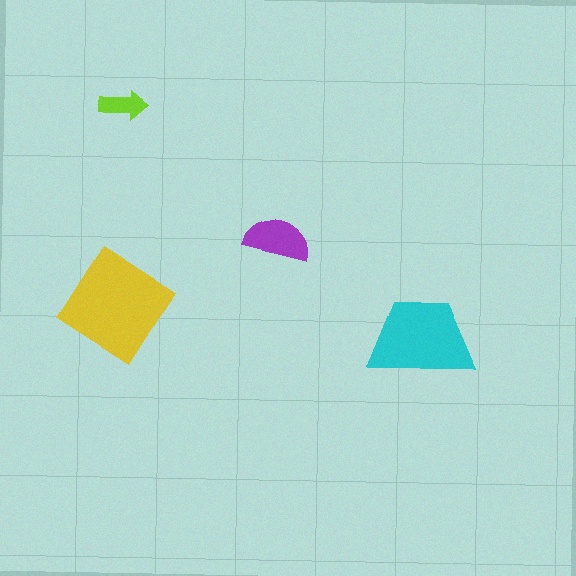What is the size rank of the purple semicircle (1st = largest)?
3rd.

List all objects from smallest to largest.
The lime arrow, the purple semicircle, the cyan trapezoid, the yellow diamond.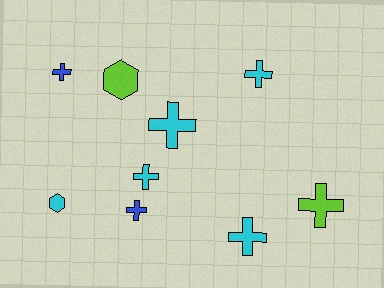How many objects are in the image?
There are 9 objects.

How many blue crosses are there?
There are 2 blue crosses.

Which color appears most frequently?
Cyan, with 5 objects.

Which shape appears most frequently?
Cross, with 7 objects.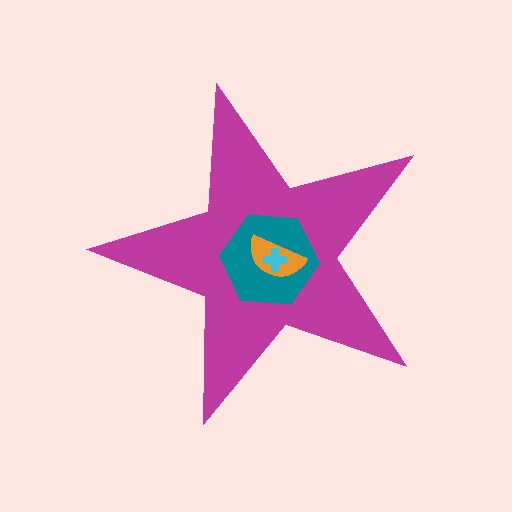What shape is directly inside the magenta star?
The teal hexagon.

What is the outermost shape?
The magenta star.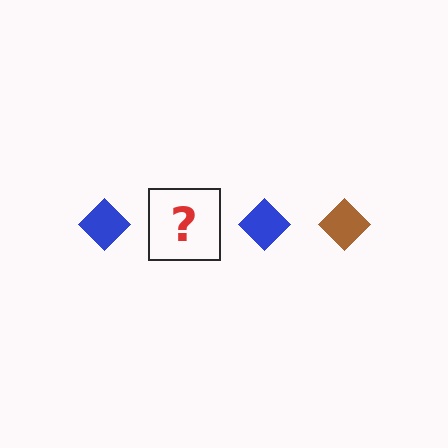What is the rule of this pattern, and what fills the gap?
The rule is that the pattern cycles through blue, brown diamonds. The gap should be filled with a brown diamond.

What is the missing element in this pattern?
The missing element is a brown diamond.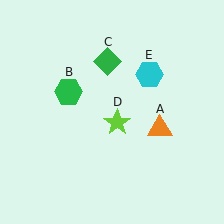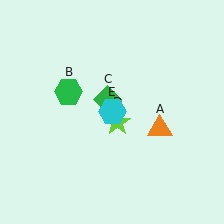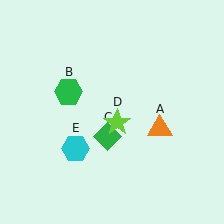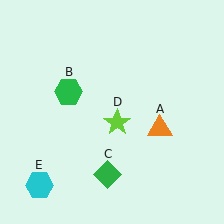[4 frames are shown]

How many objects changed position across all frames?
2 objects changed position: green diamond (object C), cyan hexagon (object E).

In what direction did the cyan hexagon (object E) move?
The cyan hexagon (object E) moved down and to the left.